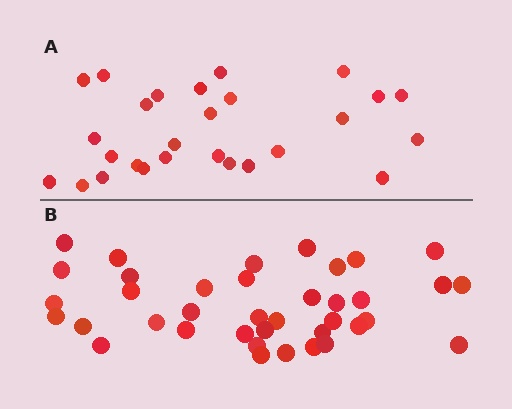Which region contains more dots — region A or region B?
Region B (the bottom region) has more dots.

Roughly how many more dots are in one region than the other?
Region B has roughly 12 or so more dots than region A.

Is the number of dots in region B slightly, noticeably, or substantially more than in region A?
Region B has noticeably more, but not dramatically so. The ratio is roughly 1.4 to 1.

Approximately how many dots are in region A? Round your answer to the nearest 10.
About 30 dots. (The exact count is 27, which rounds to 30.)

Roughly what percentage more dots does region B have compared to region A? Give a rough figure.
About 40% more.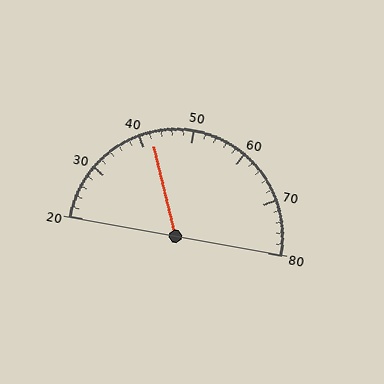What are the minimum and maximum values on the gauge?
The gauge ranges from 20 to 80.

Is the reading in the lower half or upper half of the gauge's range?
The reading is in the lower half of the range (20 to 80).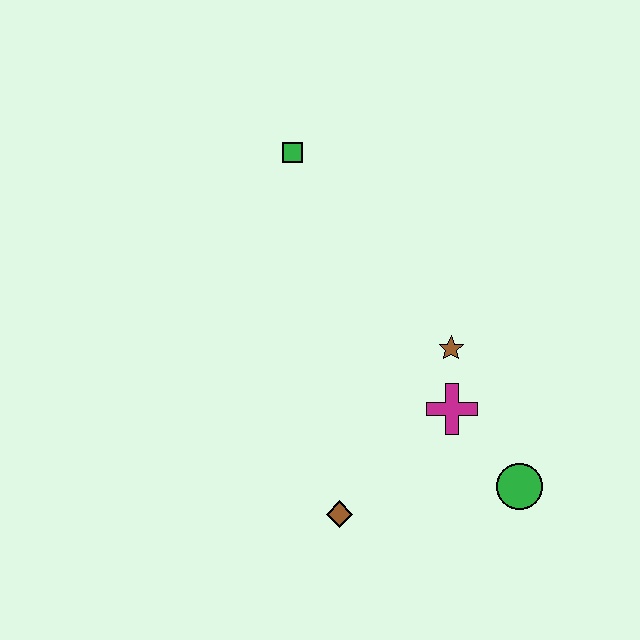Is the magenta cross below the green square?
Yes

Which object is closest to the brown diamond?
The magenta cross is closest to the brown diamond.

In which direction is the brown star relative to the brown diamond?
The brown star is above the brown diamond.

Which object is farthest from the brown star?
The green square is farthest from the brown star.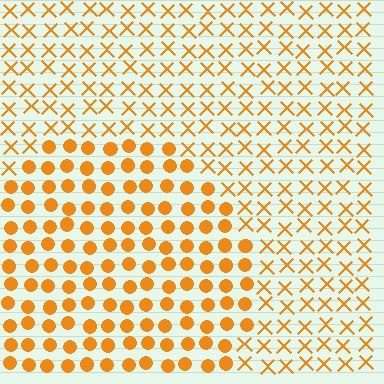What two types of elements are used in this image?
The image uses circles inside the circle region and X marks outside it.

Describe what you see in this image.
The image is filled with small orange elements arranged in a uniform grid. A circle-shaped region contains circles, while the surrounding area contains X marks. The boundary is defined purely by the change in element shape.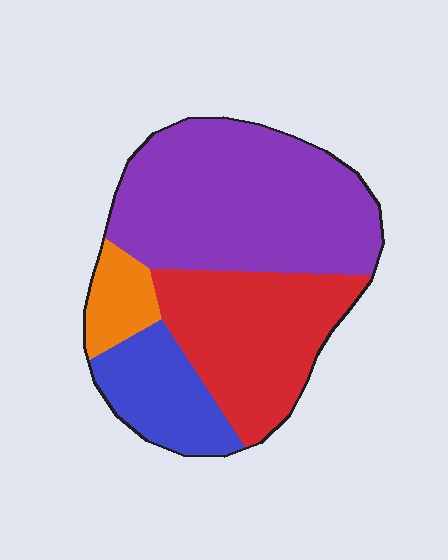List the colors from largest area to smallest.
From largest to smallest: purple, red, blue, orange.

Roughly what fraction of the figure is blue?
Blue takes up about one sixth (1/6) of the figure.